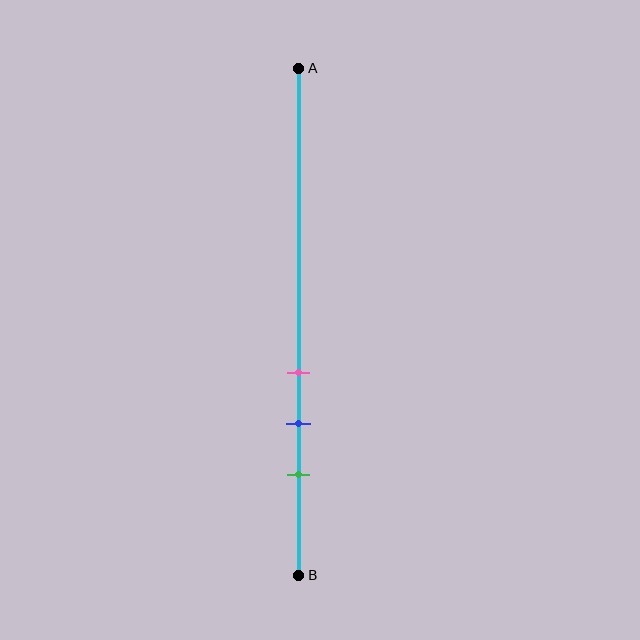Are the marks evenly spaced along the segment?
Yes, the marks are approximately evenly spaced.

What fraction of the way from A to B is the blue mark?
The blue mark is approximately 70% (0.7) of the way from A to B.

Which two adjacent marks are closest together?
The pink and blue marks are the closest adjacent pair.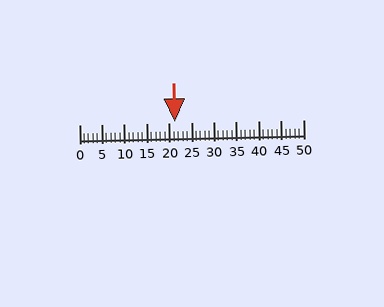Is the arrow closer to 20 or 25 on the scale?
The arrow is closer to 20.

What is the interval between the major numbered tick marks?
The major tick marks are spaced 5 units apart.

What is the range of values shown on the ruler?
The ruler shows values from 0 to 50.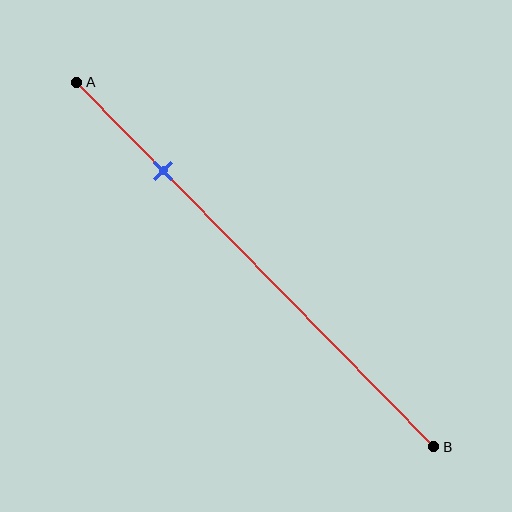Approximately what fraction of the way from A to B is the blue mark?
The blue mark is approximately 25% of the way from A to B.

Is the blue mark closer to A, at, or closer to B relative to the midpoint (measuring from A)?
The blue mark is closer to point A than the midpoint of segment AB.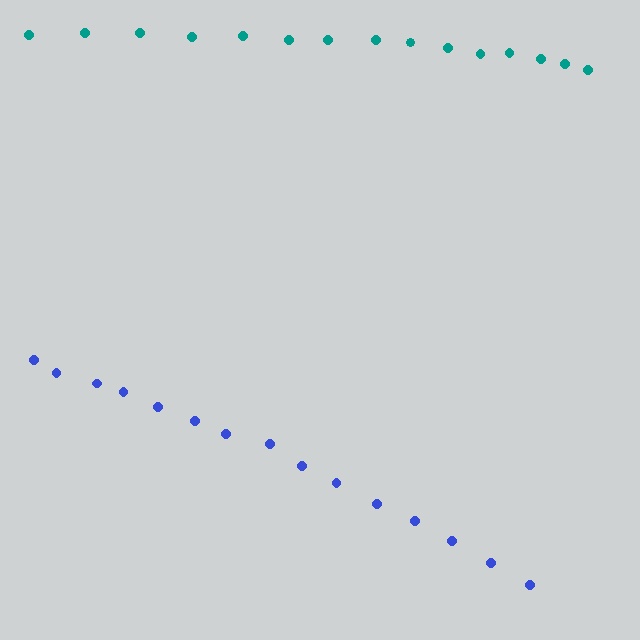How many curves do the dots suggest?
There are 2 distinct paths.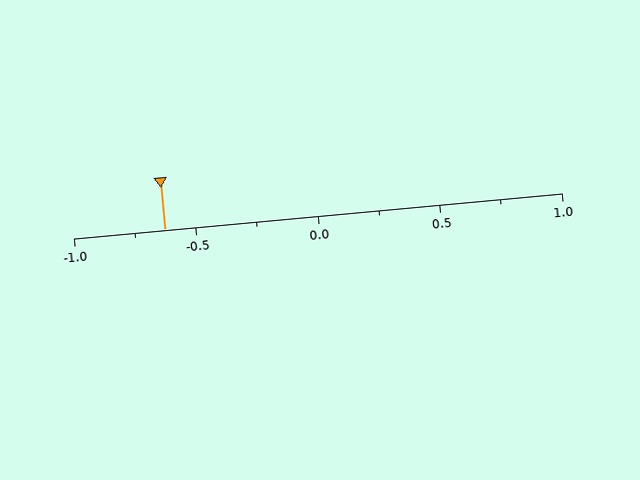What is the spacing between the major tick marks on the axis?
The major ticks are spaced 0.5 apart.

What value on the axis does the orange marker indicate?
The marker indicates approximately -0.62.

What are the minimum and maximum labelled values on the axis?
The axis runs from -1.0 to 1.0.